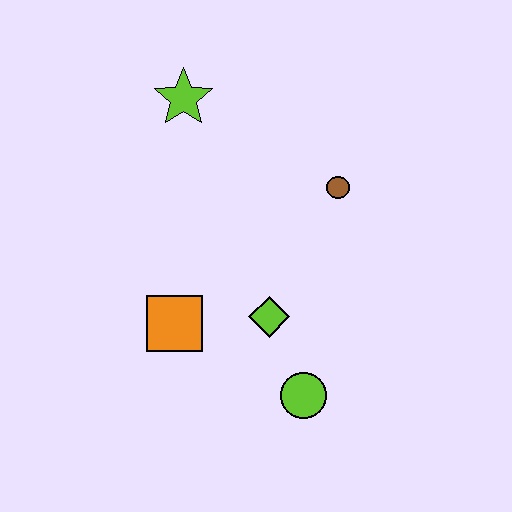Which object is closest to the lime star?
The brown circle is closest to the lime star.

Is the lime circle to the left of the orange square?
No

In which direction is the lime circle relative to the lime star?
The lime circle is below the lime star.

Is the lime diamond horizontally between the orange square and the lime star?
No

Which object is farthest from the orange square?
The lime star is farthest from the orange square.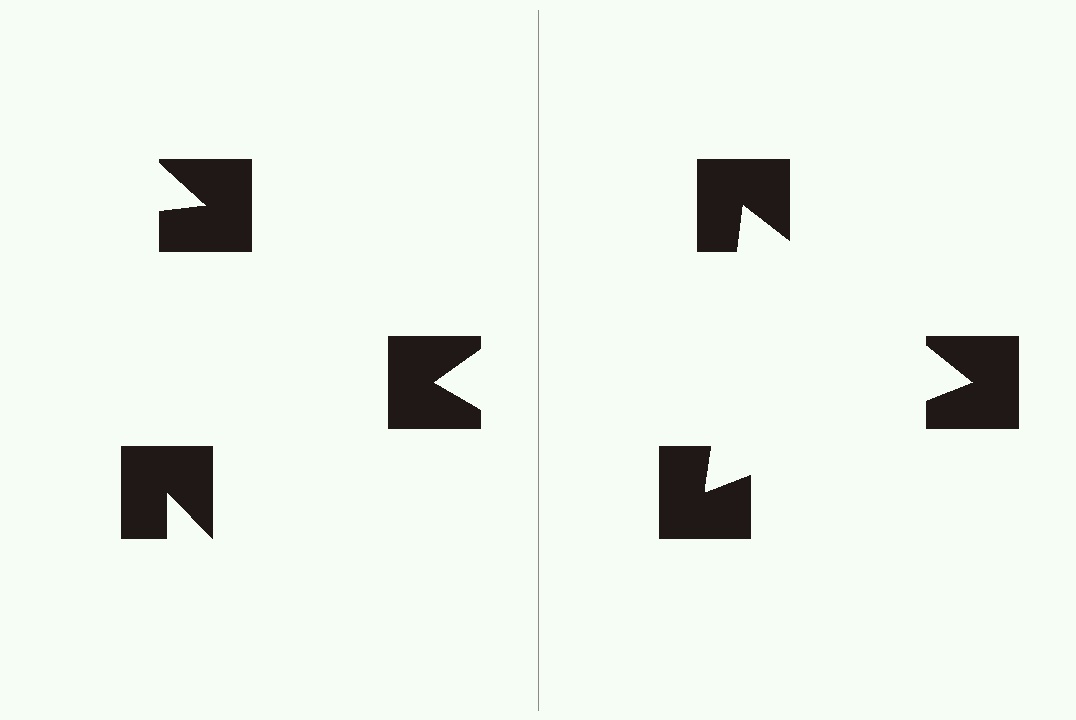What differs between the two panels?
The notched squares are positioned identically on both sides; only the wedge orientations differ. On the right they align to a triangle; on the left they are misaligned.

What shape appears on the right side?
An illusory triangle.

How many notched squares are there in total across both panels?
6 — 3 on each side.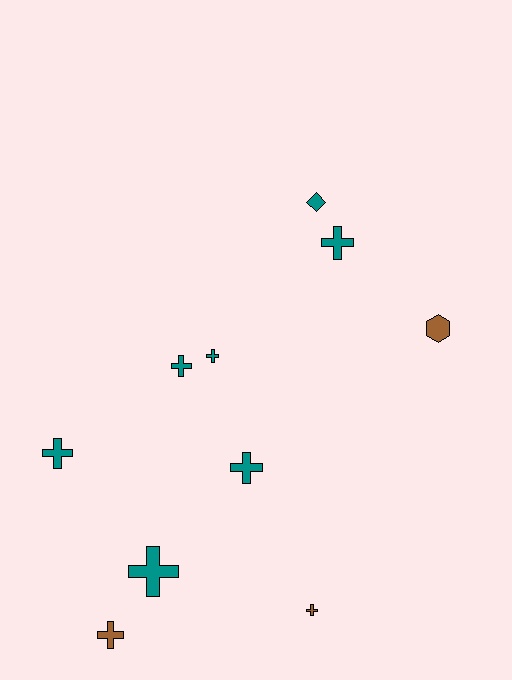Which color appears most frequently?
Teal, with 7 objects.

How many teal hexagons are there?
There are no teal hexagons.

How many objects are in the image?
There are 10 objects.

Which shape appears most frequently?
Cross, with 8 objects.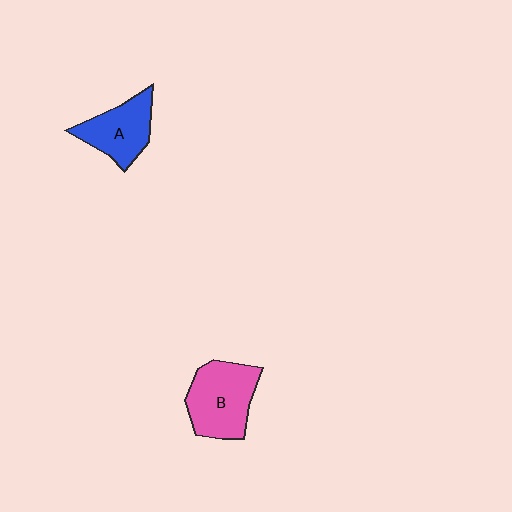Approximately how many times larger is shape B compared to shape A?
Approximately 1.3 times.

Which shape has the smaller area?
Shape A (blue).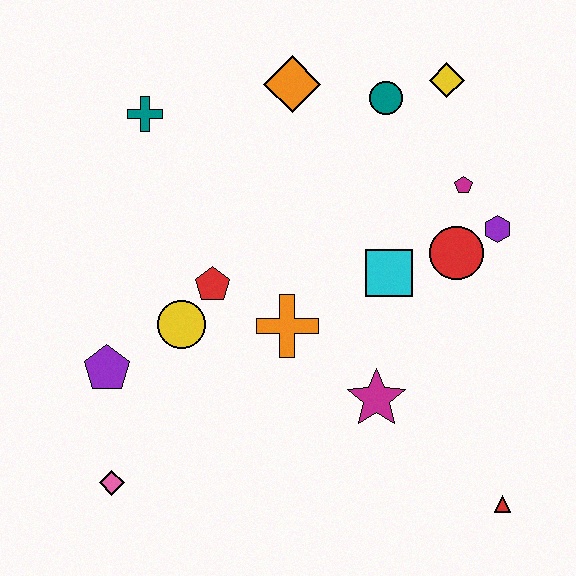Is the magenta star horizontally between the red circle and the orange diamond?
Yes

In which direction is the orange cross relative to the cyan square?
The orange cross is to the left of the cyan square.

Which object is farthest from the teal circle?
The pink diamond is farthest from the teal circle.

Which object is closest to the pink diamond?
The purple pentagon is closest to the pink diamond.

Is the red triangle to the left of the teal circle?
No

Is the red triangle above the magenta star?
No